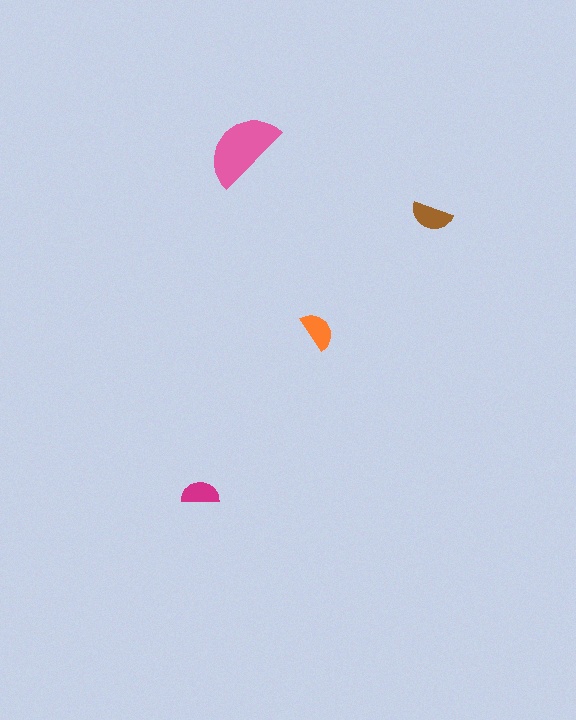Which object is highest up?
The pink semicircle is topmost.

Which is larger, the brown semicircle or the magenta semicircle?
The brown one.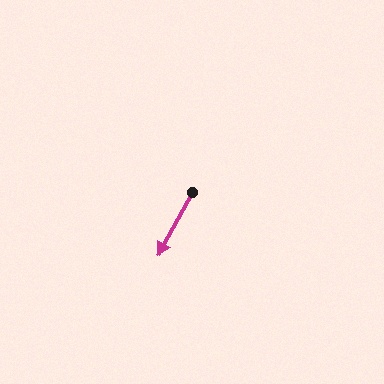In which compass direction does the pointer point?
Southwest.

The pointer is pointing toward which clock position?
Roughly 7 o'clock.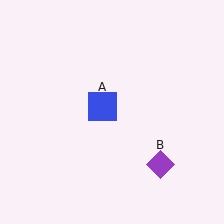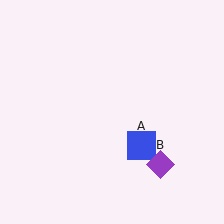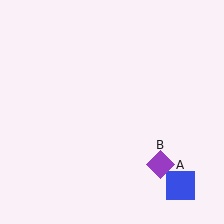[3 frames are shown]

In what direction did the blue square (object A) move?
The blue square (object A) moved down and to the right.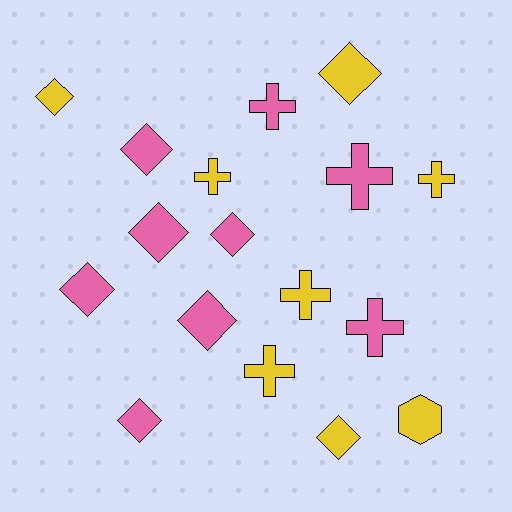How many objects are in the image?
There are 17 objects.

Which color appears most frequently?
Pink, with 9 objects.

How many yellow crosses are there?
There are 4 yellow crosses.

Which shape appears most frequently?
Diamond, with 9 objects.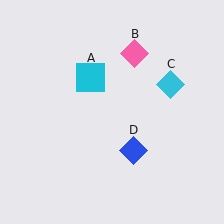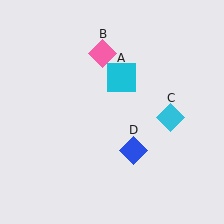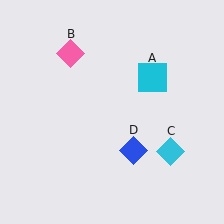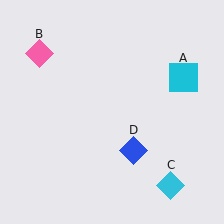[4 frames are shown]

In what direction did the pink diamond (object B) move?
The pink diamond (object B) moved left.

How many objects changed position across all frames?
3 objects changed position: cyan square (object A), pink diamond (object B), cyan diamond (object C).